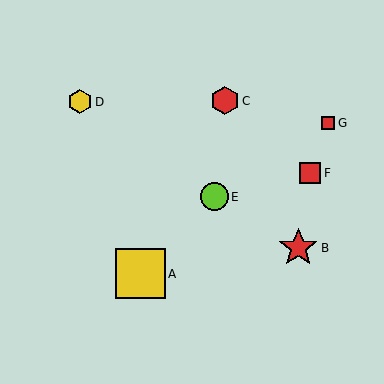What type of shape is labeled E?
Shape E is a lime circle.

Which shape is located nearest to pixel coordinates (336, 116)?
The red square (labeled G) at (328, 123) is nearest to that location.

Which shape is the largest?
The yellow square (labeled A) is the largest.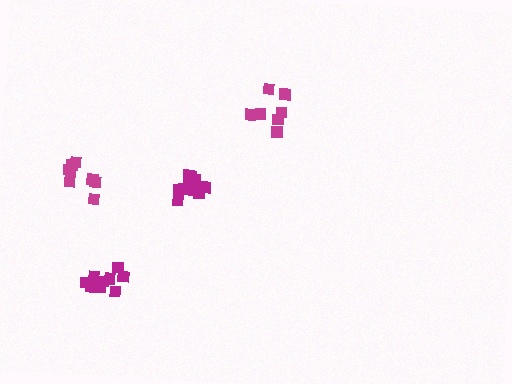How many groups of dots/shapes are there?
There are 4 groups.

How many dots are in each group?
Group 1: 10 dots, Group 2: 8 dots, Group 3: 8 dots, Group 4: 12 dots (38 total).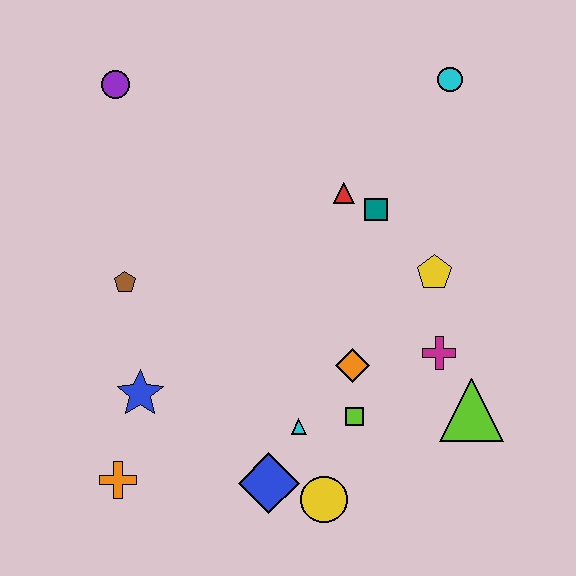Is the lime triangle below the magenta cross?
Yes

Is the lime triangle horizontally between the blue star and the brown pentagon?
No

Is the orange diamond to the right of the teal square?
No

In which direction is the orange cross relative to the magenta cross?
The orange cross is to the left of the magenta cross.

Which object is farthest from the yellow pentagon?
The orange cross is farthest from the yellow pentagon.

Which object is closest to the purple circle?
The brown pentagon is closest to the purple circle.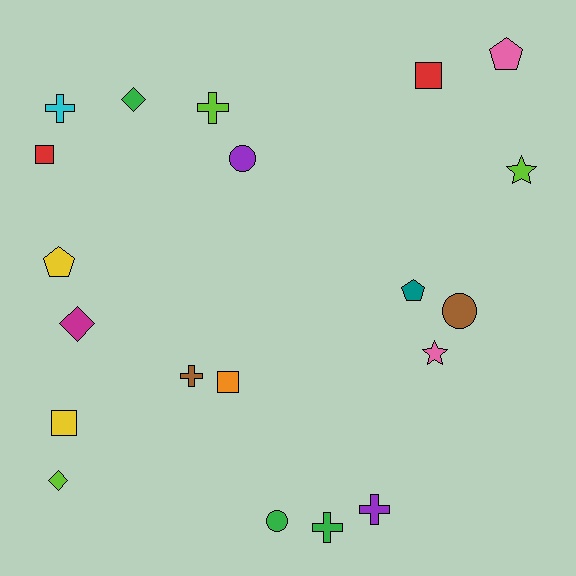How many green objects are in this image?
There are 3 green objects.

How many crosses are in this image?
There are 5 crosses.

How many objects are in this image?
There are 20 objects.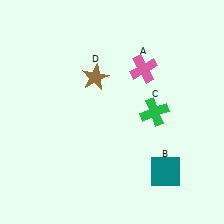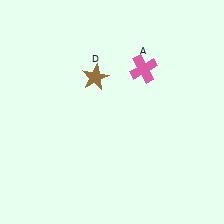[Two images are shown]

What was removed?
The green cross (C), the teal square (B) were removed in Image 2.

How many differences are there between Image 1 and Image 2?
There are 2 differences between the two images.